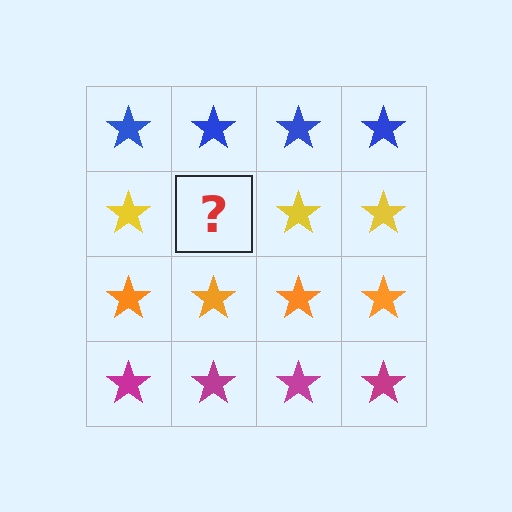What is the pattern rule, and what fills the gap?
The rule is that each row has a consistent color. The gap should be filled with a yellow star.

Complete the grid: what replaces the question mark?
The question mark should be replaced with a yellow star.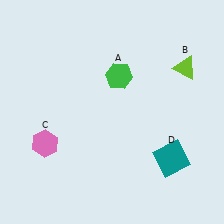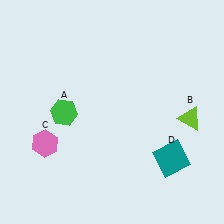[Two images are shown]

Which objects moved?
The objects that moved are: the green hexagon (A), the lime triangle (B).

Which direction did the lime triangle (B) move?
The lime triangle (B) moved down.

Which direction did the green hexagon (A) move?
The green hexagon (A) moved left.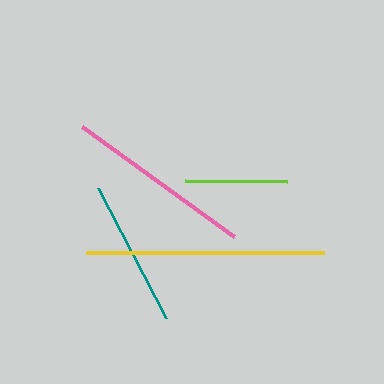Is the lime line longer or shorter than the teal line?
The teal line is longer than the lime line.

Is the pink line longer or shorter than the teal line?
The pink line is longer than the teal line.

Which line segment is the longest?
The yellow line is the longest at approximately 238 pixels.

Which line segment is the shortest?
The lime line is the shortest at approximately 102 pixels.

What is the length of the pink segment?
The pink segment is approximately 187 pixels long.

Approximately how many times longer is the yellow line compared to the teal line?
The yellow line is approximately 1.6 times the length of the teal line.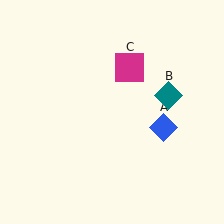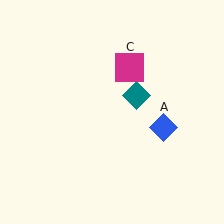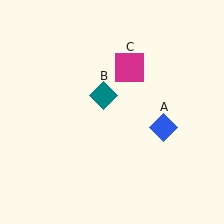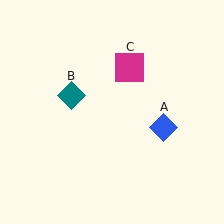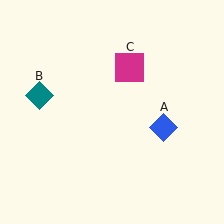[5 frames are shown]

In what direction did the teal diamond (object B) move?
The teal diamond (object B) moved left.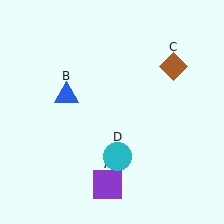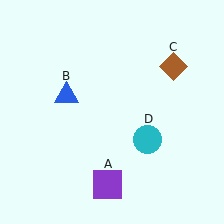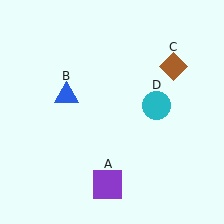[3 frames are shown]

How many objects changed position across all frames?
1 object changed position: cyan circle (object D).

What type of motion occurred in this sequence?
The cyan circle (object D) rotated counterclockwise around the center of the scene.